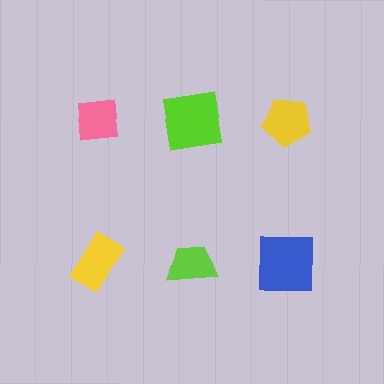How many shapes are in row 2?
3 shapes.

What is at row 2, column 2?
A lime trapezoid.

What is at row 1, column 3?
A yellow pentagon.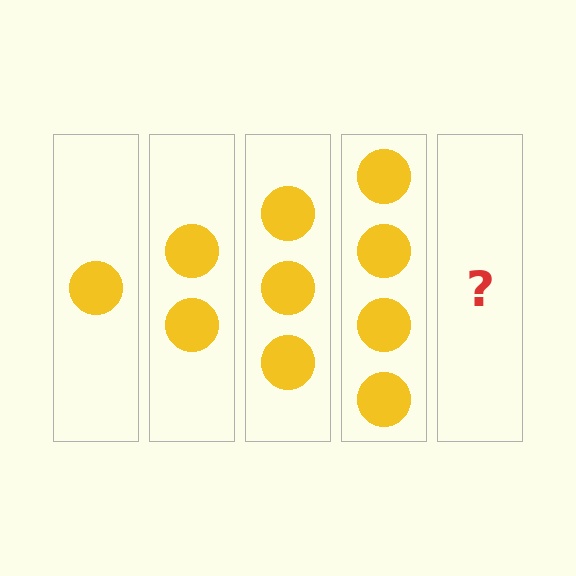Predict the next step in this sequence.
The next step is 5 circles.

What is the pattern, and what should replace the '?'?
The pattern is that each step adds one more circle. The '?' should be 5 circles.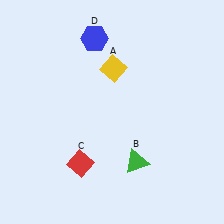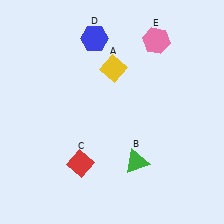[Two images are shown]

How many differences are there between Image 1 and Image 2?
There is 1 difference between the two images.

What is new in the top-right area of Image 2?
A pink hexagon (E) was added in the top-right area of Image 2.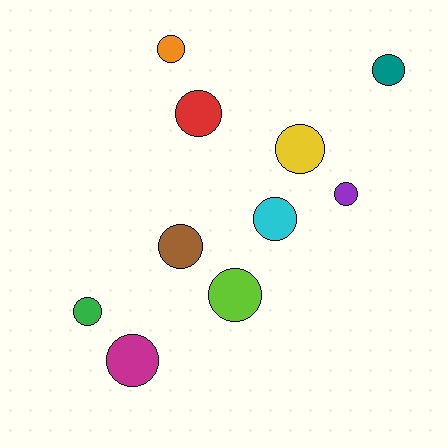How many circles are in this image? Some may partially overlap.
There are 10 circles.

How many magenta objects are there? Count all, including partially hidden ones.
There is 1 magenta object.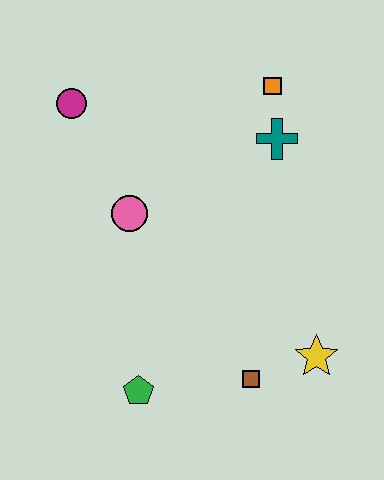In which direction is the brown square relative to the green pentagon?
The brown square is to the right of the green pentagon.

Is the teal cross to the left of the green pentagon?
No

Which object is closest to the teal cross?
The orange square is closest to the teal cross.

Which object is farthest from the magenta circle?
The yellow star is farthest from the magenta circle.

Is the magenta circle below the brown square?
No